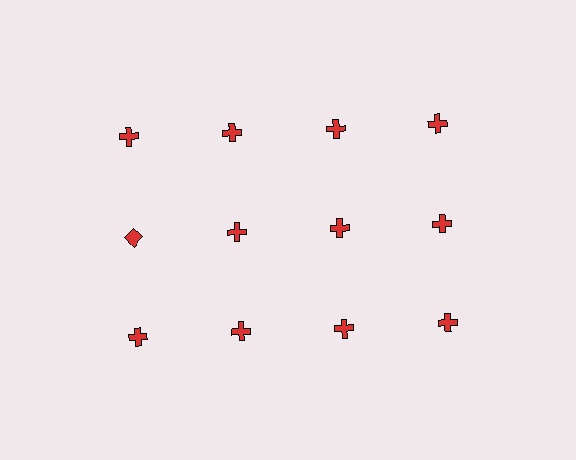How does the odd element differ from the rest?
It has a different shape: diamond instead of cross.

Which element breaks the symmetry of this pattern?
The red diamond in the second row, leftmost column breaks the symmetry. All other shapes are red crosses.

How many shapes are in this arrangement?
There are 12 shapes arranged in a grid pattern.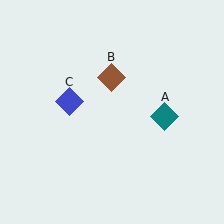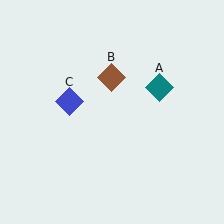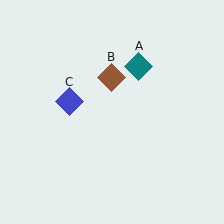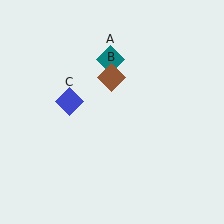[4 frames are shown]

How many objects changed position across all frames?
1 object changed position: teal diamond (object A).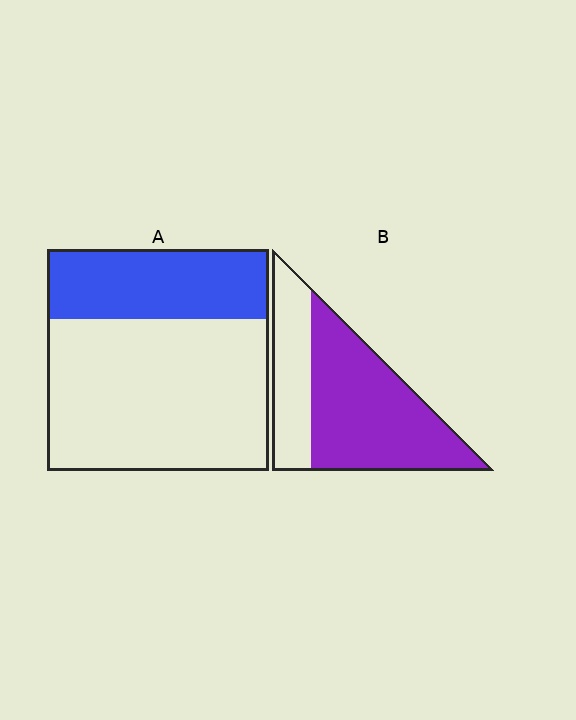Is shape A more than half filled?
No.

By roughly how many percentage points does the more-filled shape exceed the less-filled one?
By roughly 35 percentage points (B over A).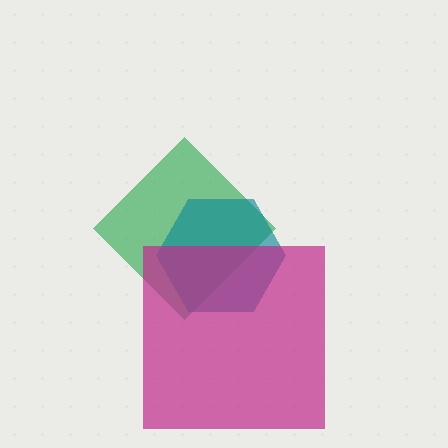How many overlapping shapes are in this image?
There are 3 overlapping shapes in the image.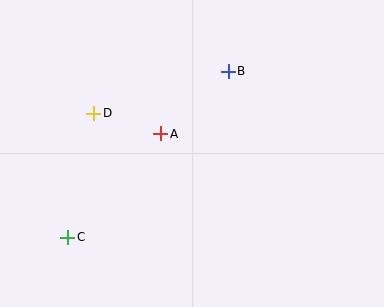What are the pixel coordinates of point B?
Point B is at (228, 71).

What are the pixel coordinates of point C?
Point C is at (68, 237).